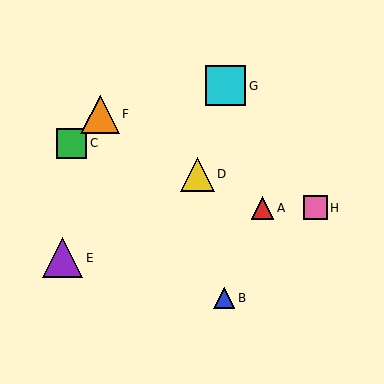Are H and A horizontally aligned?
Yes, both are at y≈208.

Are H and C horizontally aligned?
No, H is at y≈208 and C is at y≈143.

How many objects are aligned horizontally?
2 objects (A, H) are aligned horizontally.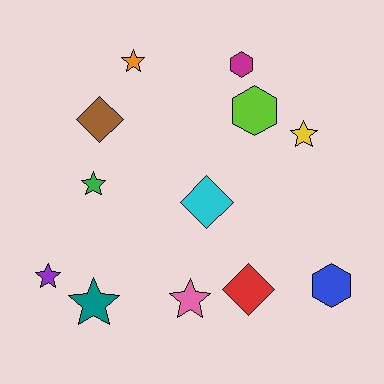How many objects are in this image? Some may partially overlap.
There are 12 objects.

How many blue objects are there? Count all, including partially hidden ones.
There is 1 blue object.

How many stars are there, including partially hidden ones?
There are 6 stars.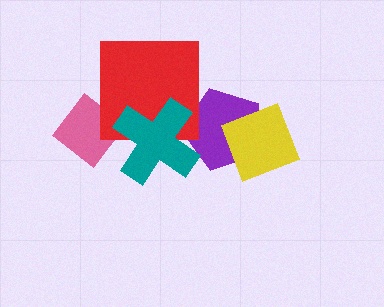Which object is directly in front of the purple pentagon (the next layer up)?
The yellow diamond is directly in front of the purple pentagon.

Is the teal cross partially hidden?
No, no other shape covers it.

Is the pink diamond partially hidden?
Yes, it is partially covered by another shape.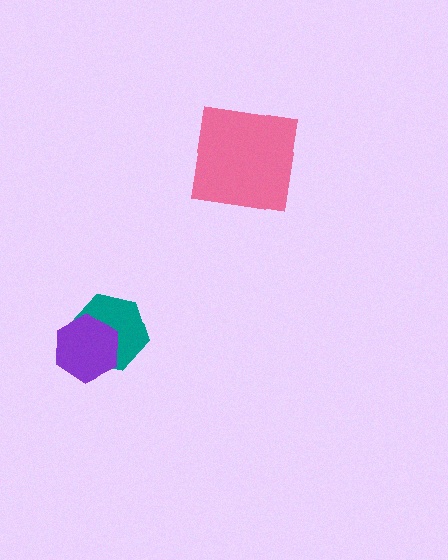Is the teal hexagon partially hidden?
Yes, it is partially covered by another shape.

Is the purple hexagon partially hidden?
No, no other shape covers it.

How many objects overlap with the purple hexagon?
1 object overlaps with the purple hexagon.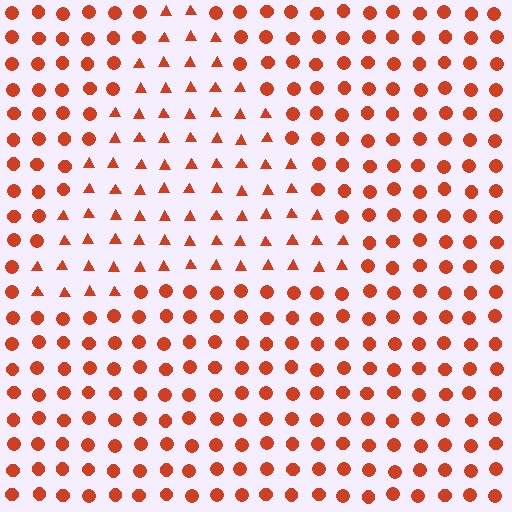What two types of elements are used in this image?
The image uses triangles inside the triangle region and circles outside it.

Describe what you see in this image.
The image is filled with small red elements arranged in a uniform grid. A triangle-shaped region contains triangles, while the surrounding area contains circles. The boundary is defined purely by the change in element shape.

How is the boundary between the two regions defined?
The boundary is defined by a change in element shape: triangles inside vs. circles outside. All elements share the same color and spacing.